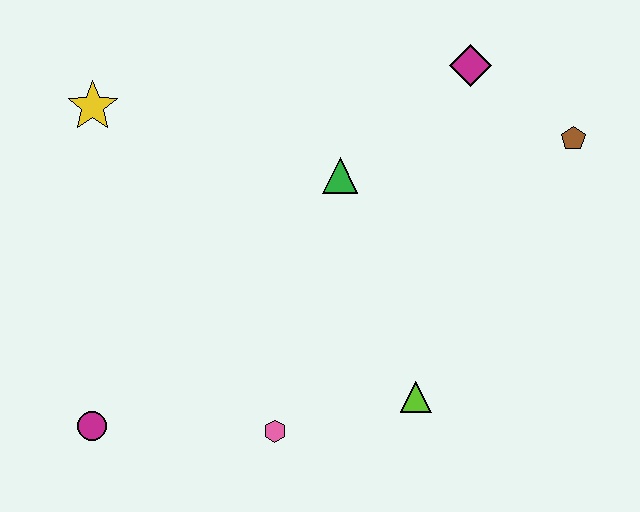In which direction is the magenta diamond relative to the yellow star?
The magenta diamond is to the right of the yellow star.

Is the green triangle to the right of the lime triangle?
No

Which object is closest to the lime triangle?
The pink hexagon is closest to the lime triangle.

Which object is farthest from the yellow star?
The brown pentagon is farthest from the yellow star.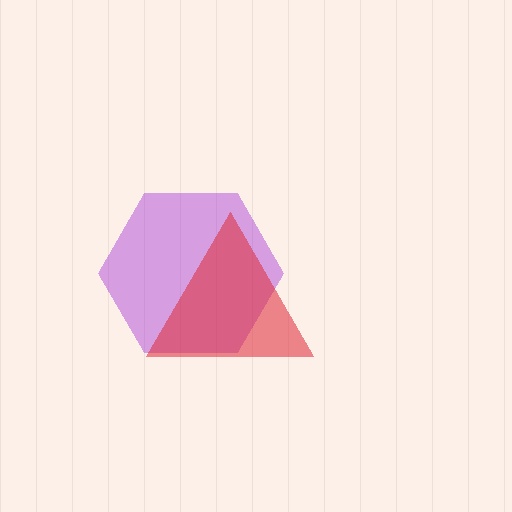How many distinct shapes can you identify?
There are 2 distinct shapes: a purple hexagon, a red triangle.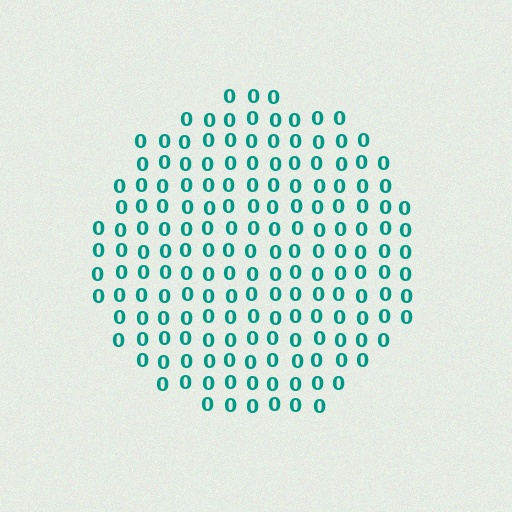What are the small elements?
The small elements are digit 0's.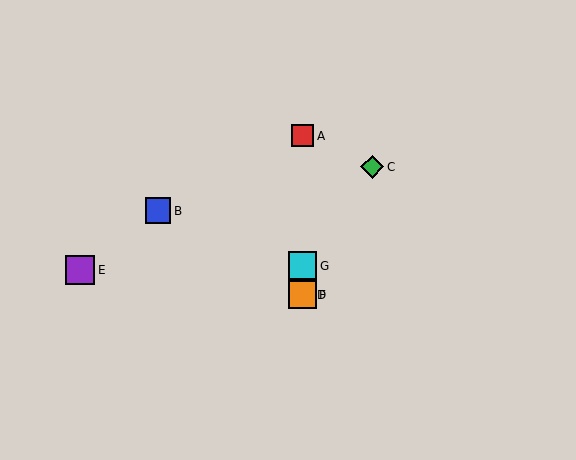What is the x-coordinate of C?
Object C is at x≈372.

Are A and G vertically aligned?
Yes, both are at x≈302.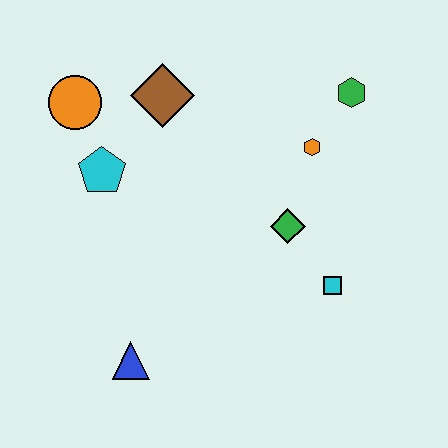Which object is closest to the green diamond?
The cyan square is closest to the green diamond.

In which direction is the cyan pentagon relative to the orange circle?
The cyan pentagon is below the orange circle.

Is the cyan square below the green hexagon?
Yes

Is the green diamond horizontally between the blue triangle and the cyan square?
Yes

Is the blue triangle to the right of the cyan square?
No